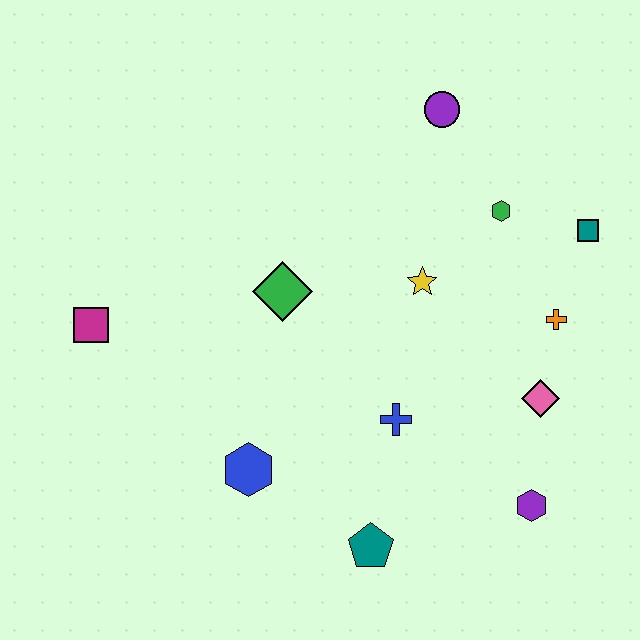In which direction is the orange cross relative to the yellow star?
The orange cross is to the right of the yellow star.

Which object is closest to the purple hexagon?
The pink diamond is closest to the purple hexagon.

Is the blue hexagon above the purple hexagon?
Yes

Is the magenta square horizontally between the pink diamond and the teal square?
No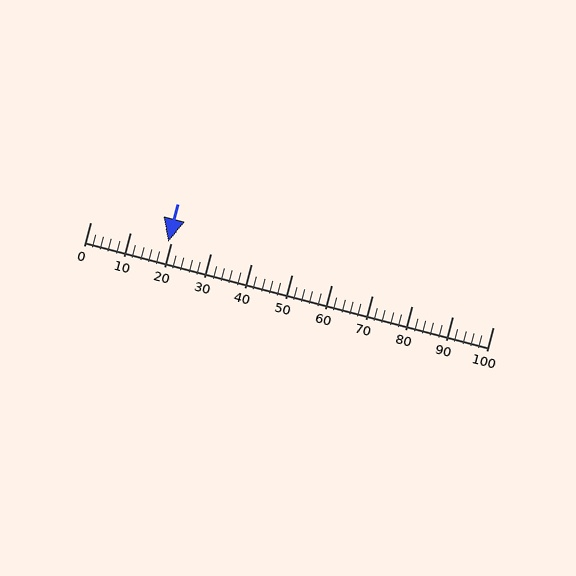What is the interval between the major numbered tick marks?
The major tick marks are spaced 10 units apart.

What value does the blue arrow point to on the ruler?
The blue arrow points to approximately 19.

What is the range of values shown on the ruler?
The ruler shows values from 0 to 100.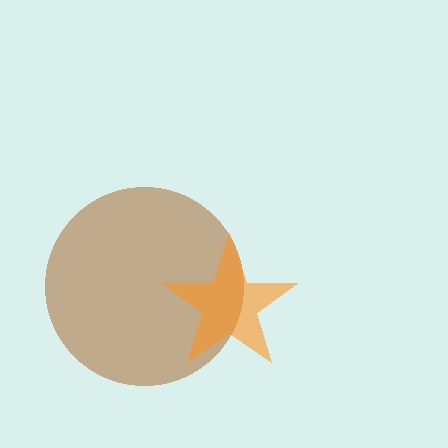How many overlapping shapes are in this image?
There are 2 overlapping shapes in the image.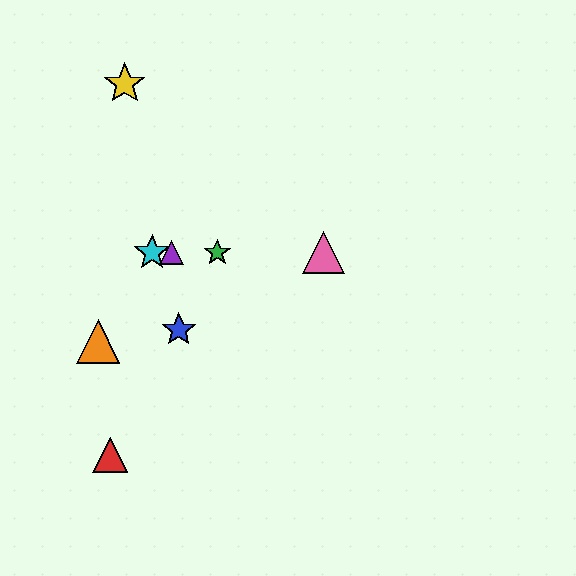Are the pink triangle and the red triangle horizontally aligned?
No, the pink triangle is at y≈253 and the red triangle is at y≈455.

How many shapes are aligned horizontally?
4 shapes (the green star, the purple triangle, the cyan star, the pink triangle) are aligned horizontally.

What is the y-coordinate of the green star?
The green star is at y≈253.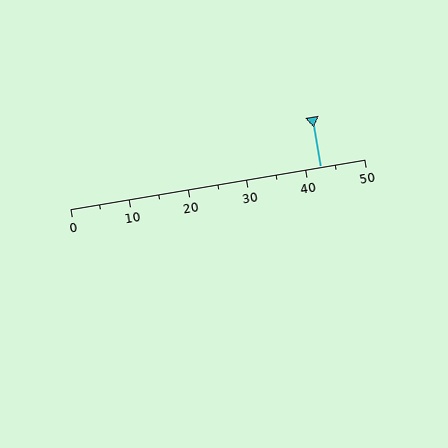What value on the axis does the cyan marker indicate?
The marker indicates approximately 42.5.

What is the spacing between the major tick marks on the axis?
The major ticks are spaced 10 apart.